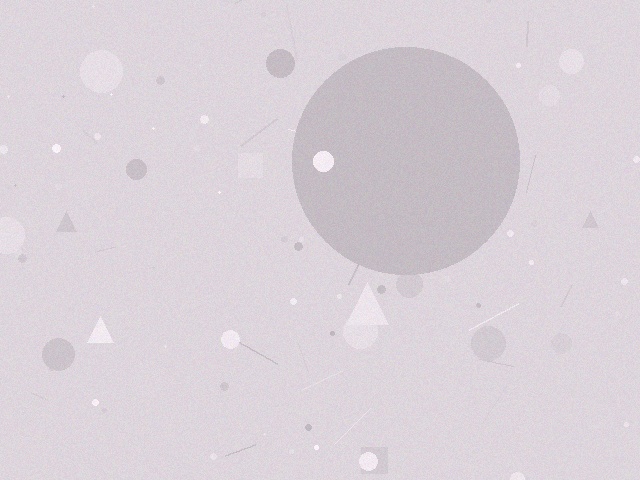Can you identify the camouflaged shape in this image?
The camouflaged shape is a circle.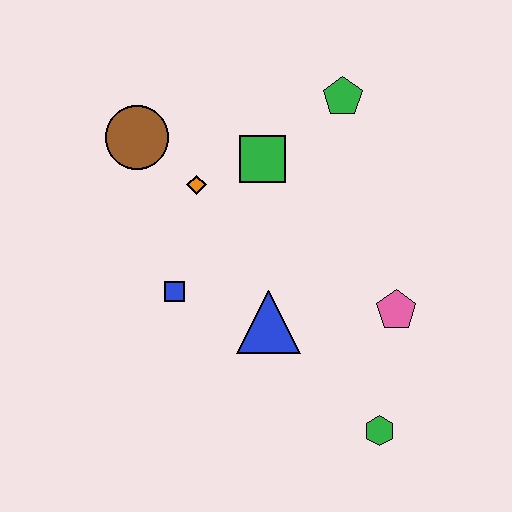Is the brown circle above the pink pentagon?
Yes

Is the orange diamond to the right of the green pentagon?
No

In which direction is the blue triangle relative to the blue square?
The blue triangle is to the right of the blue square.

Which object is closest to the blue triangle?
The blue square is closest to the blue triangle.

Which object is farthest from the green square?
The green hexagon is farthest from the green square.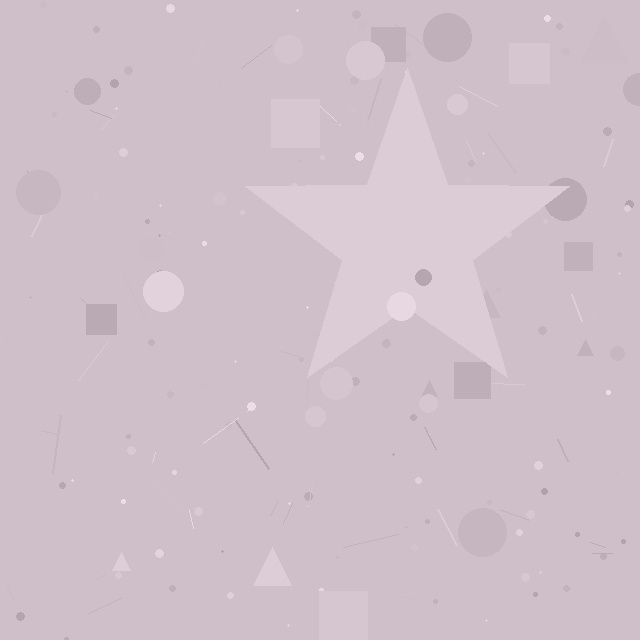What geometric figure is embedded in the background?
A star is embedded in the background.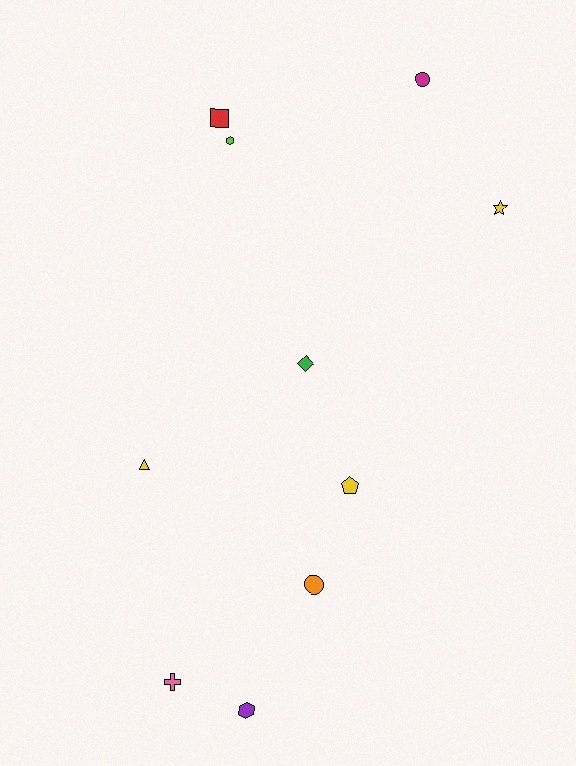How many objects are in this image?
There are 10 objects.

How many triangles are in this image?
There is 1 triangle.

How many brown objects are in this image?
There are no brown objects.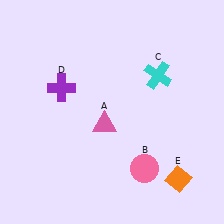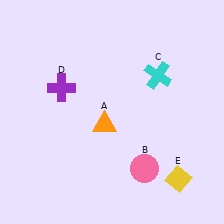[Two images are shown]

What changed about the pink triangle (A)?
In Image 1, A is pink. In Image 2, it changed to orange.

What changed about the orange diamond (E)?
In Image 1, E is orange. In Image 2, it changed to yellow.